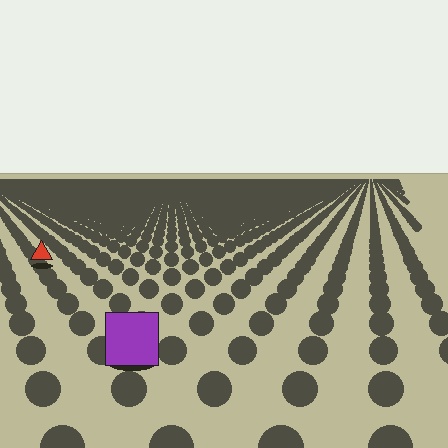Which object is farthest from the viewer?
The red triangle is farthest from the viewer. It appears smaller and the ground texture around it is denser.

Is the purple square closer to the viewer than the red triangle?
Yes. The purple square is closer — you can tell from the texture gradient: the ground texture is coarser near it.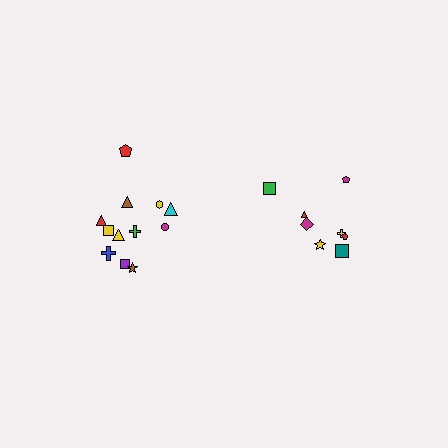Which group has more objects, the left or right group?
The left group.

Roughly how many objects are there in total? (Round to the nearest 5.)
Roughly 20 objects in total.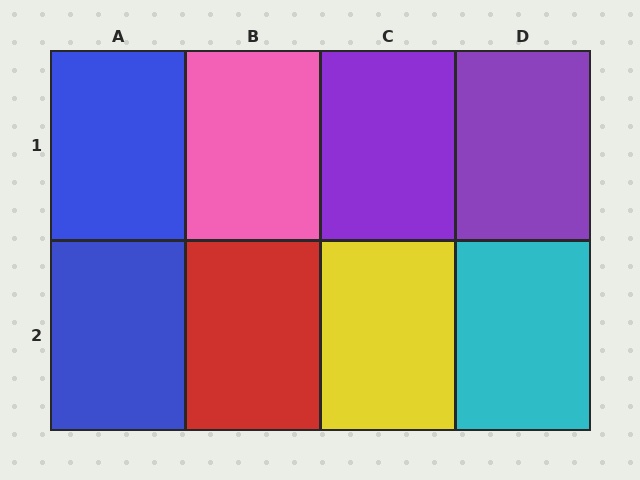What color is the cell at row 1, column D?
Purple.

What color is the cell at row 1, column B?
Pink.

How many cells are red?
1 cell is red.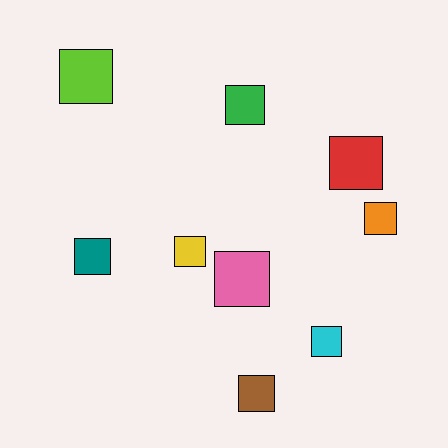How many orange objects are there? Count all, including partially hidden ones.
There is 1 orange object.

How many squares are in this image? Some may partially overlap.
There are 9 squares.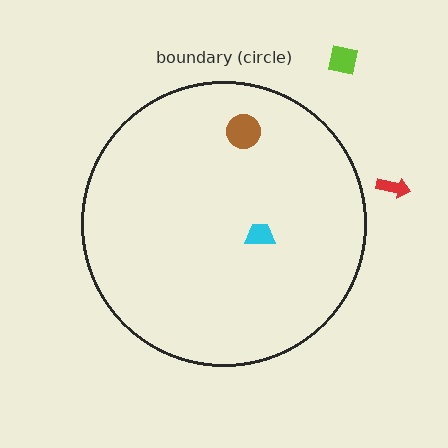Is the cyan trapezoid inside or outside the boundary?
Inside.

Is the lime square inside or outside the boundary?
Outside.